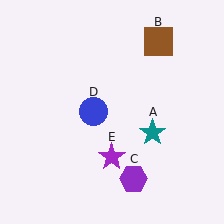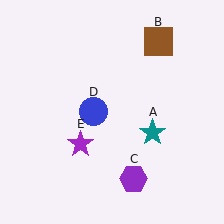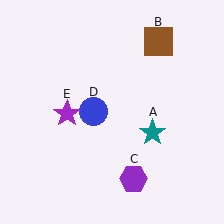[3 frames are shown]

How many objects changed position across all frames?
1 object changed position: purple star (object E).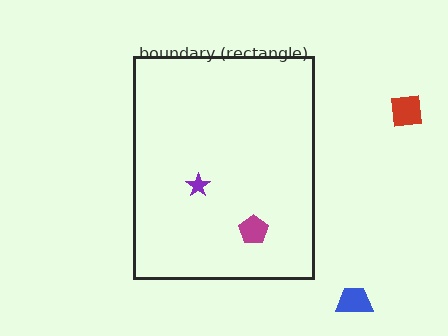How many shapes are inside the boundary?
2 inside, 2 outside.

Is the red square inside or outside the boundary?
Outside.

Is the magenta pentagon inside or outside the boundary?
Inside.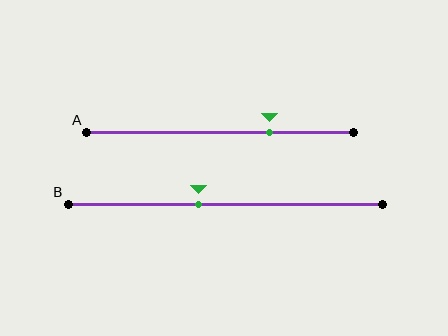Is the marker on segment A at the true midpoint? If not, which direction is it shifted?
No, the marker on segment A is shifted to the right by about 18% of the segment length.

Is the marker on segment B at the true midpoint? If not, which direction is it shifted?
No, the marker on segment B is shifted to the left by about 9% of the segment length.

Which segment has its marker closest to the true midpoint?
Segment B has its marker closest to the true midpoint.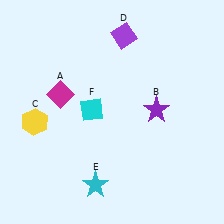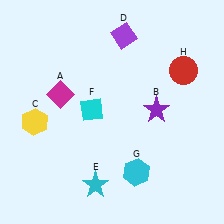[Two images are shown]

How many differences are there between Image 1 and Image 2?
There are 2 differences between the two images.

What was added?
A cyan hexagon (G), a red circle (H) were added in Image 2.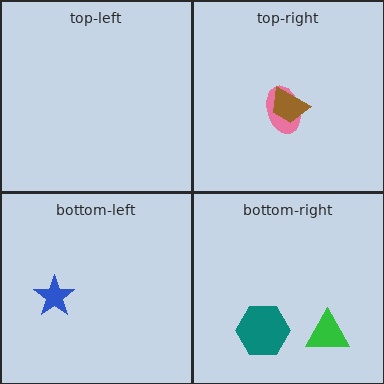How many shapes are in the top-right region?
2.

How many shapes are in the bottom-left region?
1.